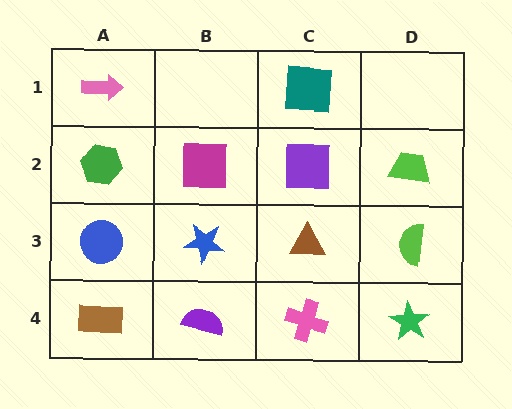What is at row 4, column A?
A brown rectangle.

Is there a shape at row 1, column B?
No, that cell is empty.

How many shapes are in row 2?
4 shapes.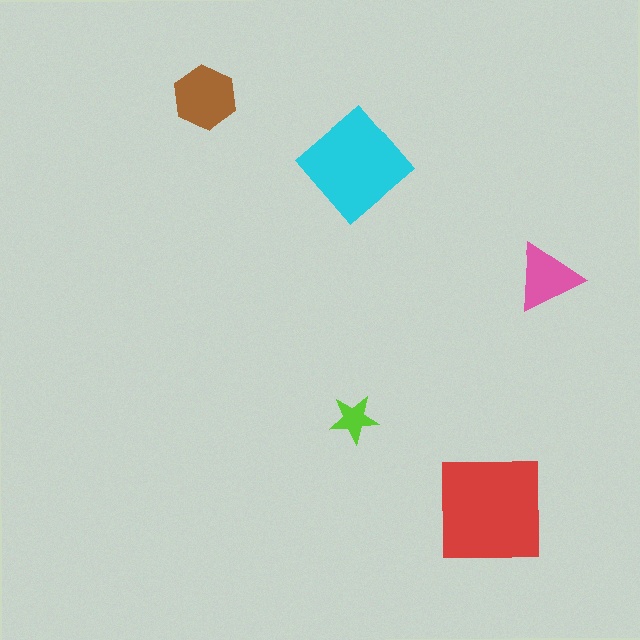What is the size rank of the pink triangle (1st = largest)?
4th.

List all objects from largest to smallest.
The red square, the cyan diamond, the brown hexagon, the pink triangle, the lime star.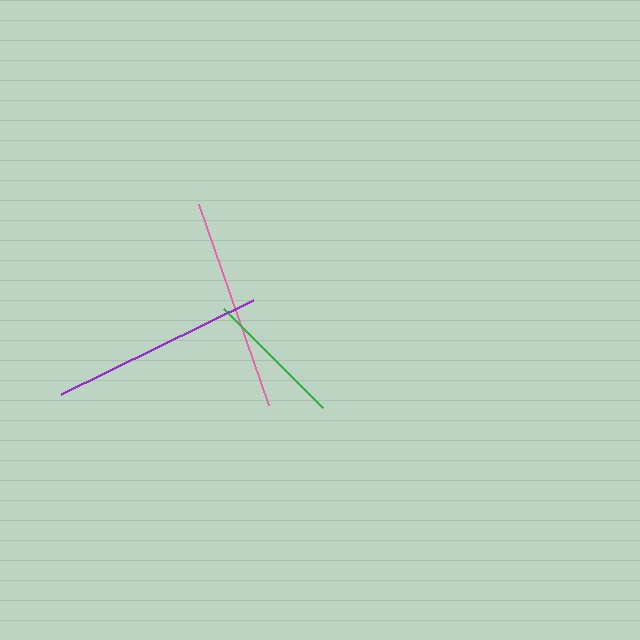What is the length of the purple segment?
The purple segment is approximately 214 pixels long.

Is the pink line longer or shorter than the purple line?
The purple line is longer than the pink line.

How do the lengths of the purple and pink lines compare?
The purple and pink lines are approximately the same length.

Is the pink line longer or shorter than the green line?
The pink line is longer than the green line.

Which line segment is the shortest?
The green line is the shortest at approximately 140 pixels.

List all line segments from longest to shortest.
From longest to shortest: purple, pink, green.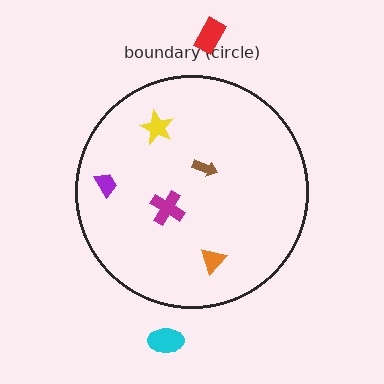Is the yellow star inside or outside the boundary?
Inside.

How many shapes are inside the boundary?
5 inside, 2 outside.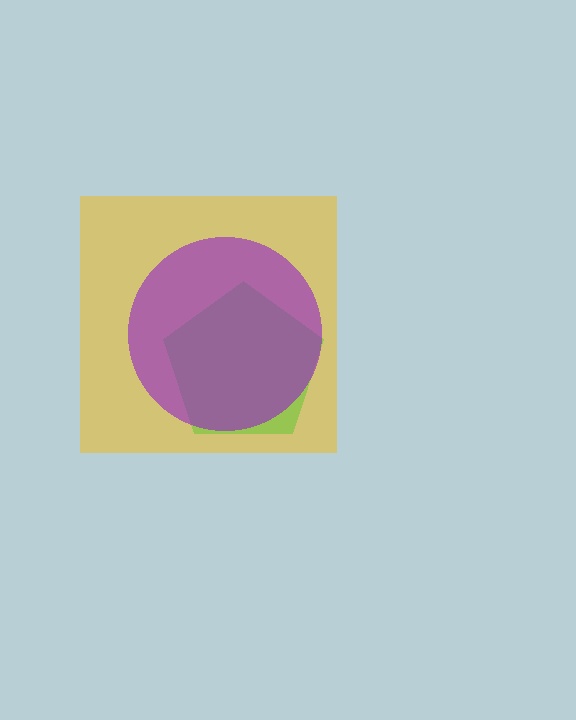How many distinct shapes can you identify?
There are 3 distinct shapes: a yellow square, a lime pentagon, a purple circle.